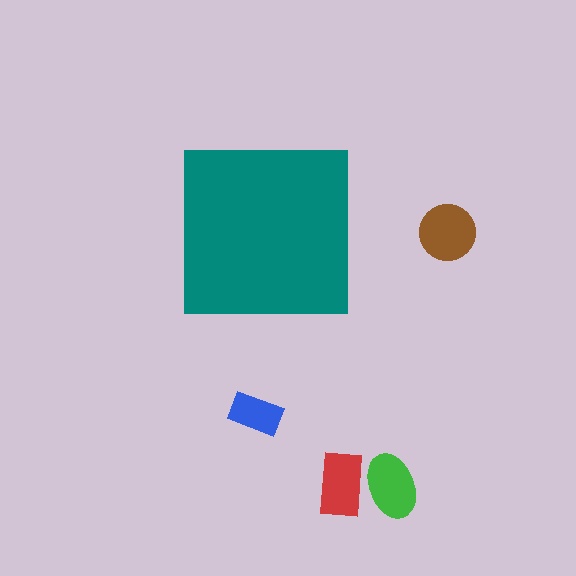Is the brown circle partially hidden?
No, the brown circle is fully visible.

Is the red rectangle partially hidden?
No, the red rectangle is fully visible.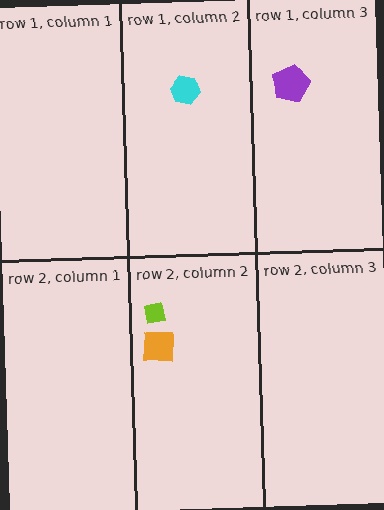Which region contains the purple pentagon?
The row 1, column 3 region.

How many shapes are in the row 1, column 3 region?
1.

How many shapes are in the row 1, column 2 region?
1.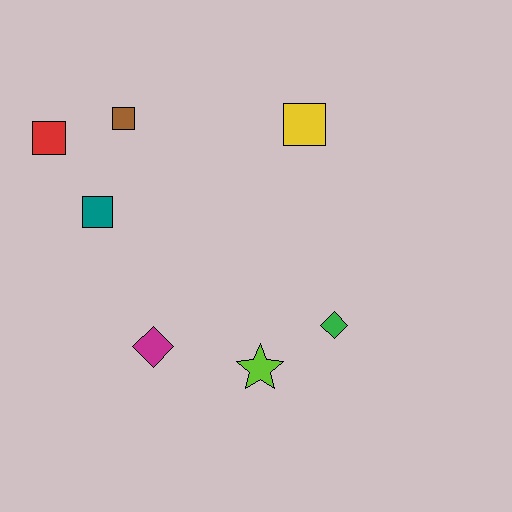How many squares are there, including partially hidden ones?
There are 4 squares.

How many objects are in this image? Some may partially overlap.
There are 7 objects.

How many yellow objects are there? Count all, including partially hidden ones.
There is 1 yellow object.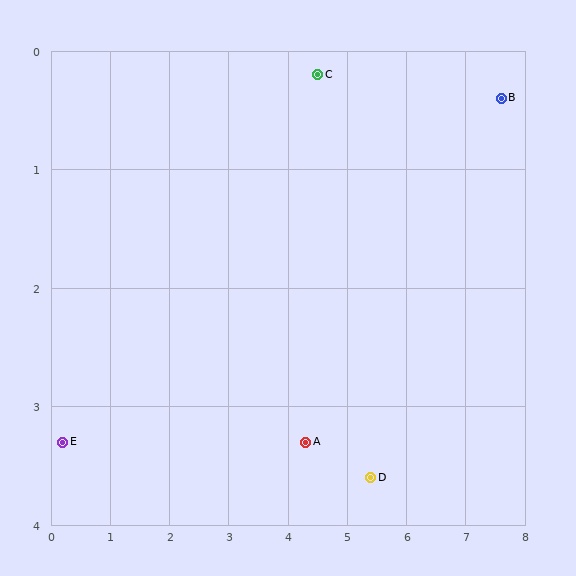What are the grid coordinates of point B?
Point B is at approximately (7.6, 0.4).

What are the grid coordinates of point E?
Point E is at approximately (0.2, 3.3).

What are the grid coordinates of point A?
Point A is at approximately (4.3, 3.3).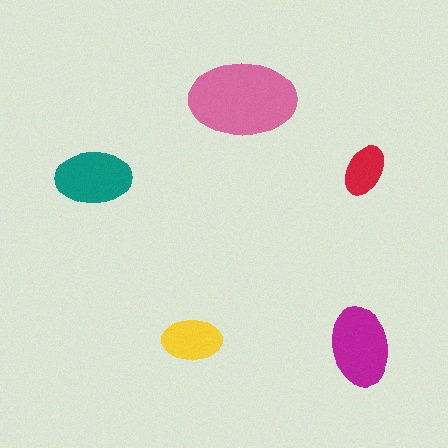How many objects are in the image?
There are 5 objects in the image.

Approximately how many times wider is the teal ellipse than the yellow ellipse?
About 1.5 times wider.